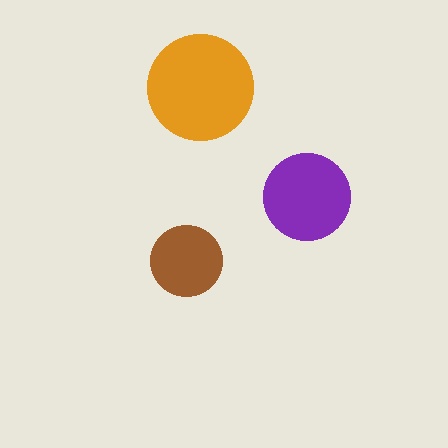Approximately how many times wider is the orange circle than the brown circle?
About 1.5 times wider.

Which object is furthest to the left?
The brown circle is leftmost.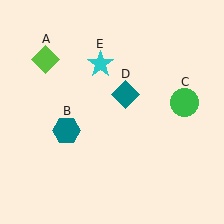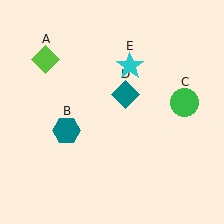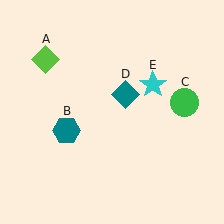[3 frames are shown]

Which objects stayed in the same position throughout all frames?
Lime diamond (object A) and teal hexagon (object B) and green circle (object C) and teal diamond (object D) remained stationary.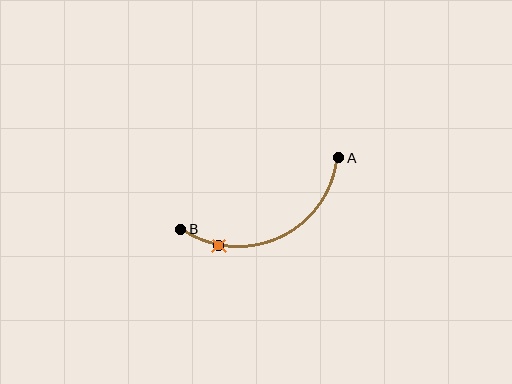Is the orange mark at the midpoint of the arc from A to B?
No. The orange mark lies on the arc but is closer to endpoint B. The arc midpoint would be at the point on the curve equidistant along the arc from both A and B.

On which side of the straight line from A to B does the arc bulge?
The arc bulges below the straight line connecting A and B.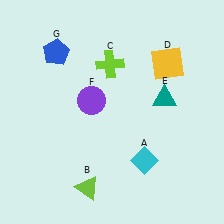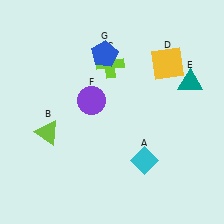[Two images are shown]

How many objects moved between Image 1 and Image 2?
3 objects moved between the two images.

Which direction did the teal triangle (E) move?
The teal triangle (E) moved right.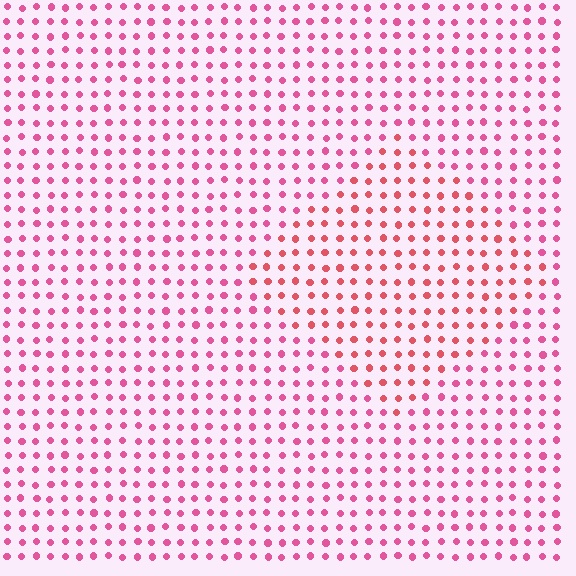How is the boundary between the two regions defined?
The boundary is defined purely by a slight shift in hue (about 23 degrees). Spacing, size, and orientation are identical on both sides.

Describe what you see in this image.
The image is filled with small pink elements in a uniform arrangement. A diamond-shaped region is visible where the elements are tinted to a slightly different hue, forming a subtle color boundary.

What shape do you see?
I see a diamond.